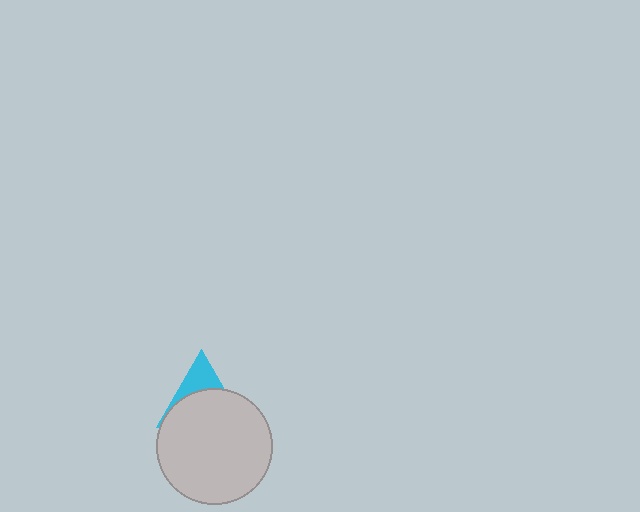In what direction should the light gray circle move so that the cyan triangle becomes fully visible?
The light gray circle should move down. That is the shortest direction to clear the overlap and leave the cyan triangle fully visible.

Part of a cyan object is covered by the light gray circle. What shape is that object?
It is a triangle.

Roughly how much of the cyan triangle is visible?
A small part of it is visible (roughly 32%).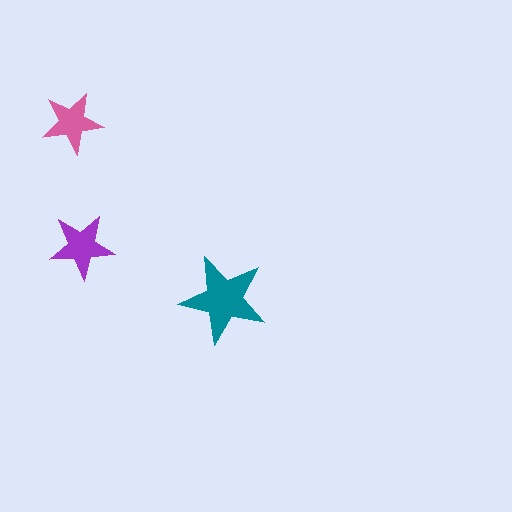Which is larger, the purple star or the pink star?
The purple one.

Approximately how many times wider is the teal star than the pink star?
About 1.5 times wider.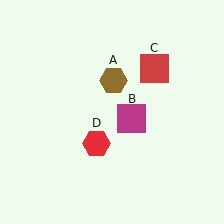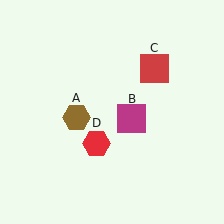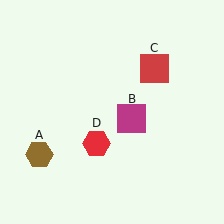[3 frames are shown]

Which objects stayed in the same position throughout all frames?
Magenta square (object B) and red square (object C) and red hexagon (object D) remained stationary.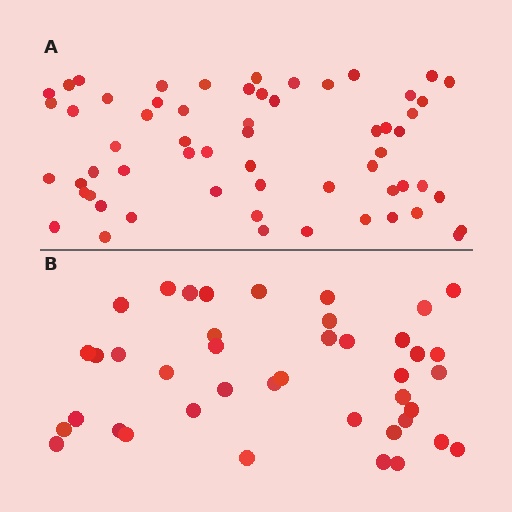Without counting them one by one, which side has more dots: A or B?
Region A (the top region) has more dots.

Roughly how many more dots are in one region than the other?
Region A has approximately 20 more dots than region B.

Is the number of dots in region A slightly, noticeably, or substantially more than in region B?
Region A has substantially more. The ratio is roughly 1.5 to 1.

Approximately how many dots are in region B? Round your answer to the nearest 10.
About 40 dots. (The exact count is 41, which rounds to 40.)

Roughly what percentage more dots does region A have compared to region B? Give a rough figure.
About 45% more.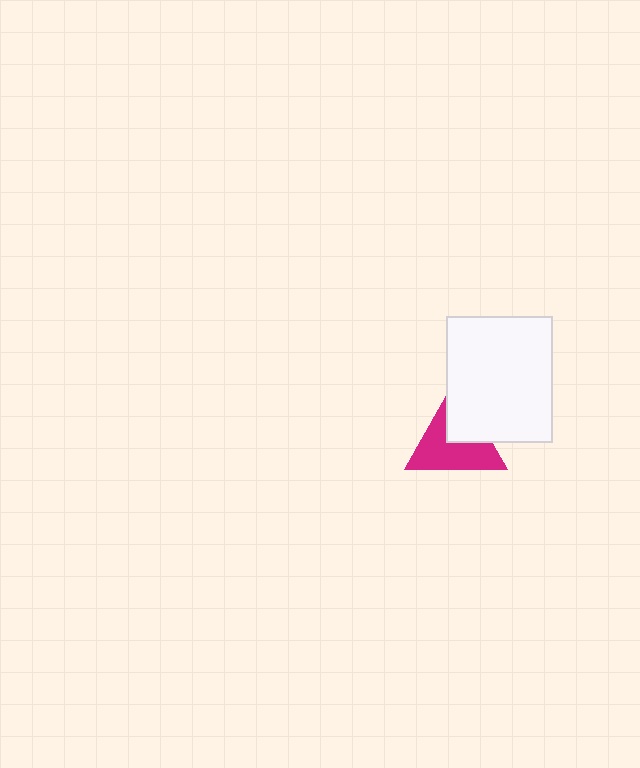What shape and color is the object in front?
The object in front is a white rectangle.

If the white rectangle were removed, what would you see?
You would see the complete magenta triangle.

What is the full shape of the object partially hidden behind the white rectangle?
The partially hidden object is a magenta triangle.